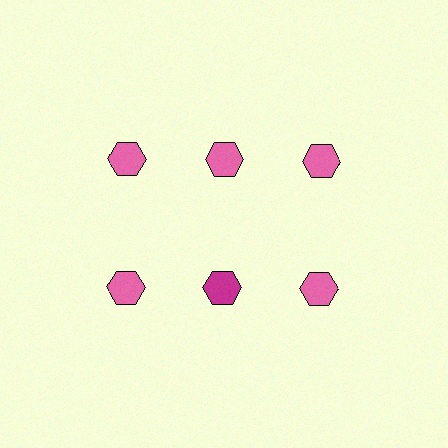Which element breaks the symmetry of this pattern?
The magenta hexagon in the second row, second from left column breaks the symmetry. All other shapes are pink hexagons.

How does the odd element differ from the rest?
It has a different color: magenta instead of pink.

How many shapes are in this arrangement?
There are 6 shapes arranged in a grid pattern.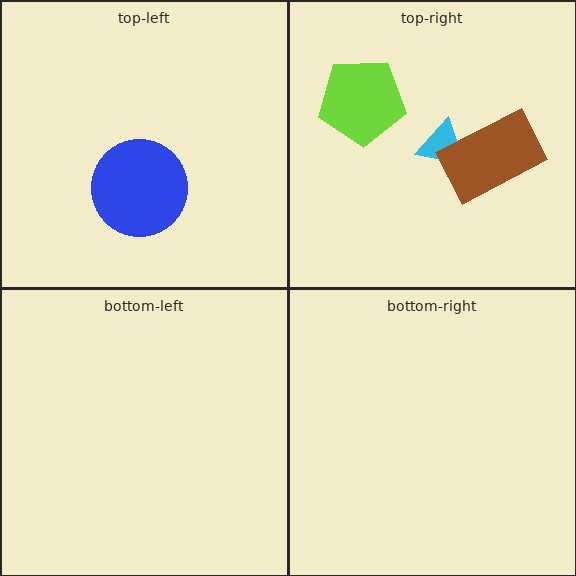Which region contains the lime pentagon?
The top-right region.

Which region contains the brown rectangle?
The top-right region.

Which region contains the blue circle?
The top-left region.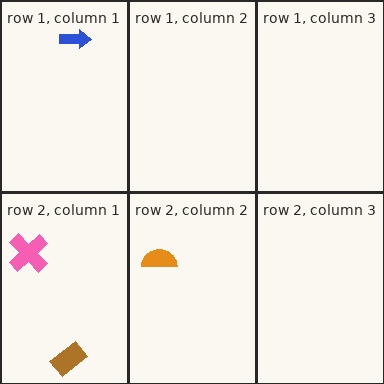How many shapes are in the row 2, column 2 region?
1.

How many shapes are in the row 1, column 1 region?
1.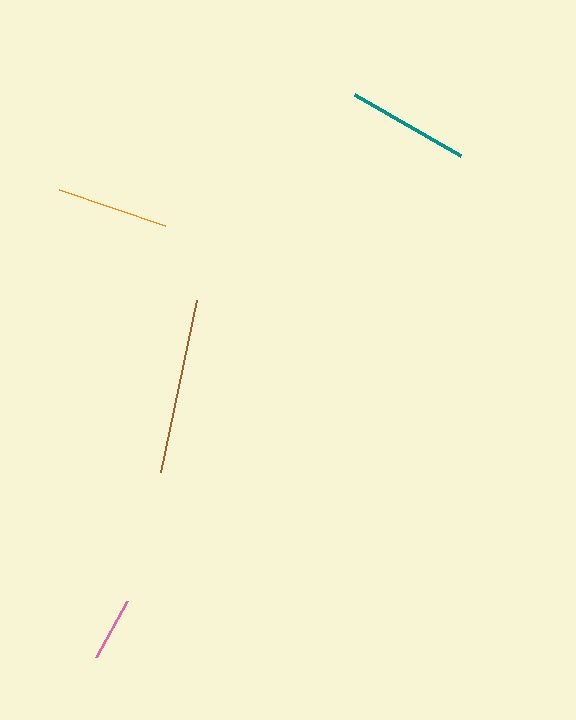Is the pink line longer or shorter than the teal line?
The teal line is longer than the pink line.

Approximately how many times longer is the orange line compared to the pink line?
The orange line is approximately 1.7 times the length of the pink line.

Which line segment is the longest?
The brown line is the longest at approximately 176 pixels.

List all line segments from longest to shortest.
From longest to shortest: brown, teal, orange, pink.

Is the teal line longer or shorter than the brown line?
The brown line is longer than the teal line.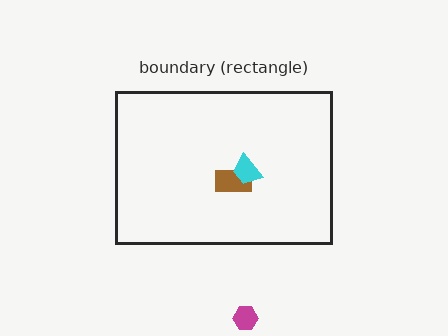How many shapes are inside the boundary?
2 inside, 1 outside.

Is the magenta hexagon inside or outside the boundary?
Outside.